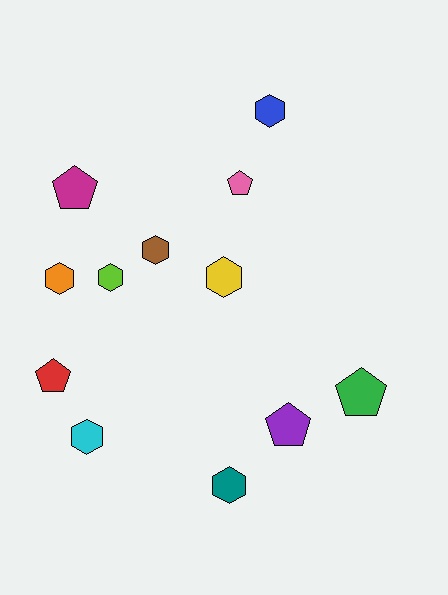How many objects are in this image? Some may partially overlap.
There are 12 objects.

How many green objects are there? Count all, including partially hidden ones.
There is 1 green object.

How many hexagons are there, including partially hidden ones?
There are 7 hexagons.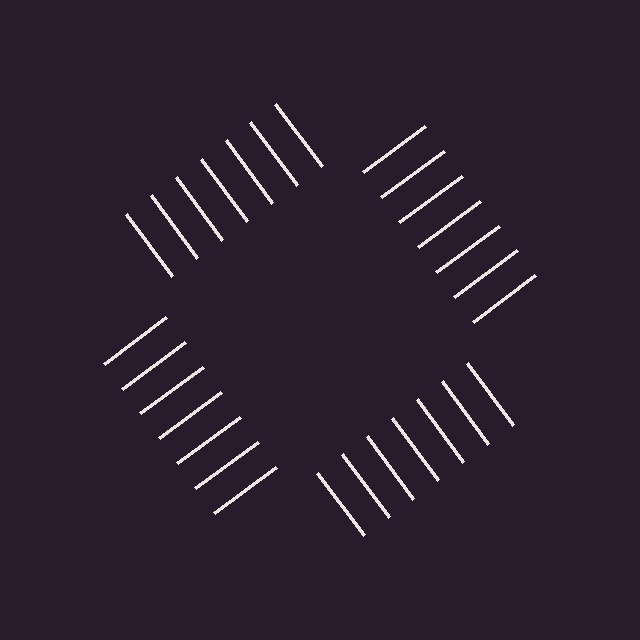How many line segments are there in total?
28 — 7 along each of the 4 edges.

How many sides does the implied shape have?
4 sides — the line-ends trace a square.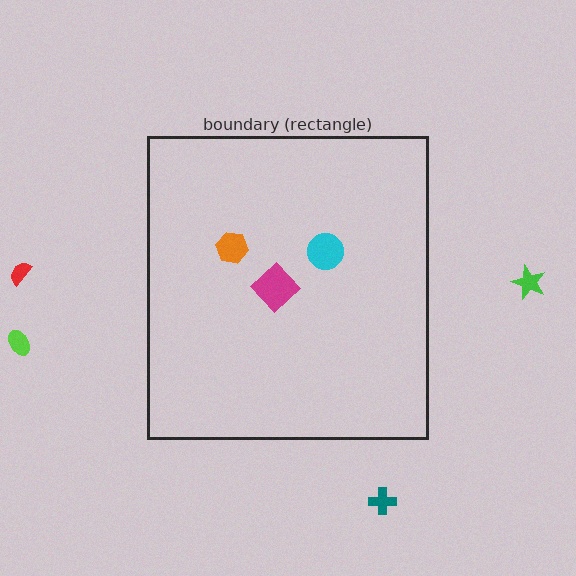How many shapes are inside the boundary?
3 inside, 4 outside.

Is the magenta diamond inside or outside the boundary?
Inside.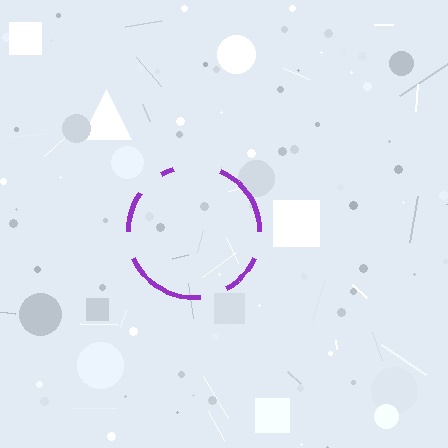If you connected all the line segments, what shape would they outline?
They would outline a circle.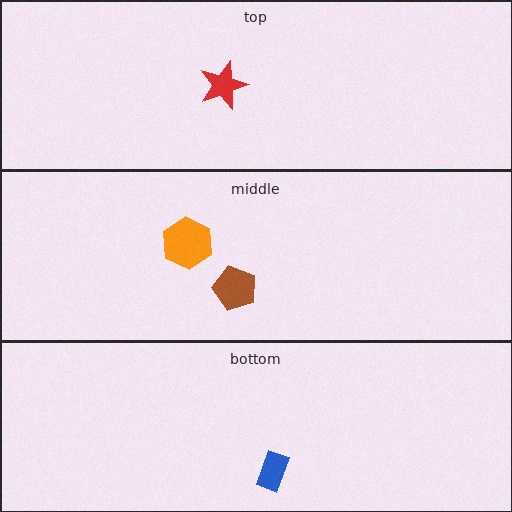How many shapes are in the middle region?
2.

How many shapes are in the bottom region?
1.